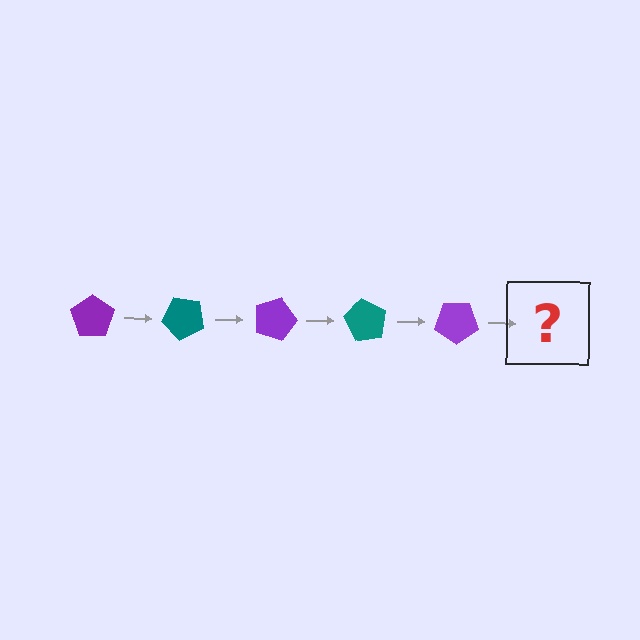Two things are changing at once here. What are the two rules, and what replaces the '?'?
The two rules are that it rotates 45 degrees each step and the color cycles through purple and teal. The '?' should be a teal pentagon, rotated 225 degrees from the start.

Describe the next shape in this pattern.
It should be a teal pentagon, rotated 225 degrees from the start.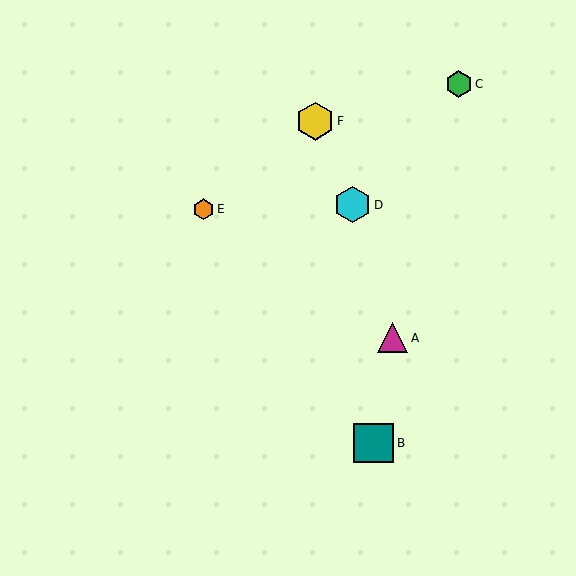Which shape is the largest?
The teal square (labeled B) is the largest.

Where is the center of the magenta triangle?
The center of the magenta triangle is at (392, 338).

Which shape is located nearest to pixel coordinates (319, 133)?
The yellow hexagon (labeled F) at (315, 121) is nearest to that location.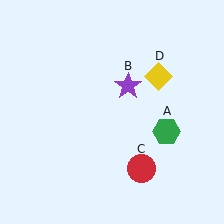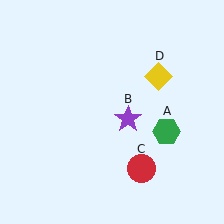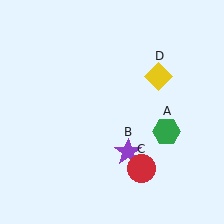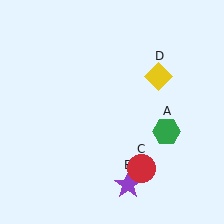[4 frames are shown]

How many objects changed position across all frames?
1 object changed position: purple star (object B).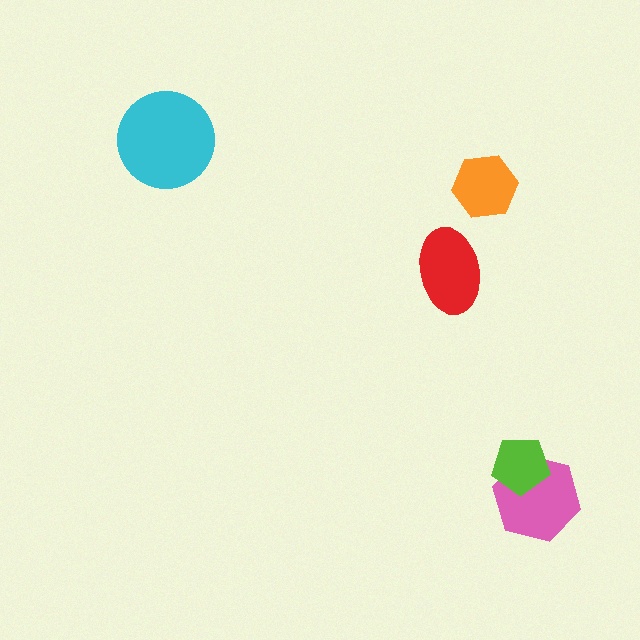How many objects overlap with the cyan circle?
0 objects overlap with the cyan circle.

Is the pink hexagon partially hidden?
Yes, it is partially covered by another shape.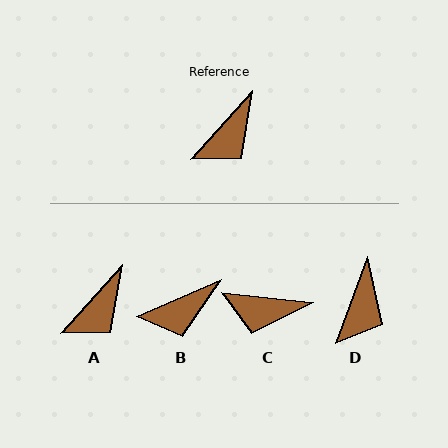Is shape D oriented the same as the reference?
No, it is off by about 22 degrees.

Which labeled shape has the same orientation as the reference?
A.